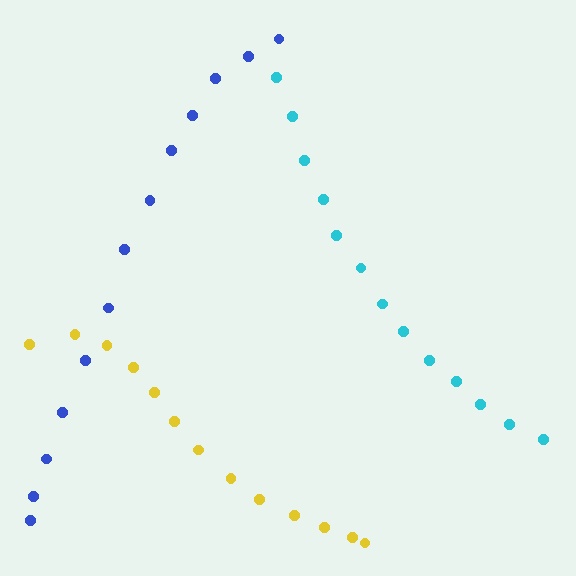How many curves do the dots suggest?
There are 3 distinct paths.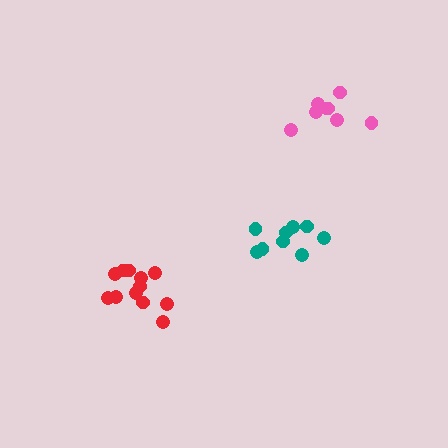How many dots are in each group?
Group 1: 12 dots, Group 2: 9 dots, Group 3: 8 dots (29 total).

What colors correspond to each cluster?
The clusters are colored: red, teal, pink.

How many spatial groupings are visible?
There are 3 spatial groupings.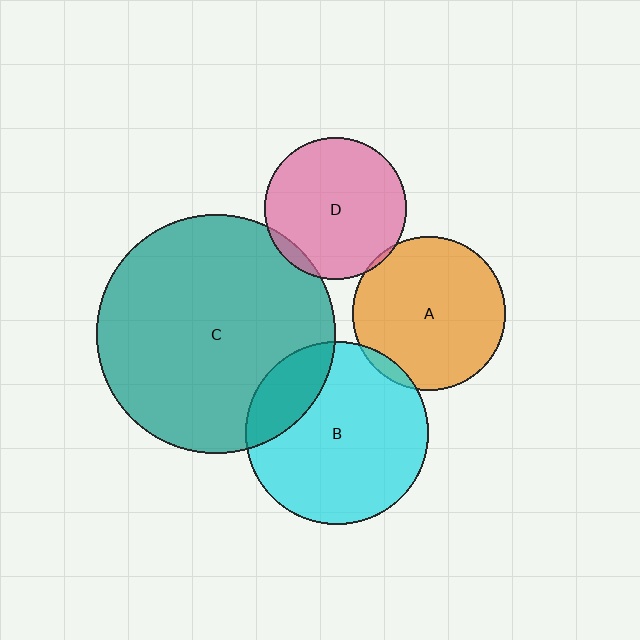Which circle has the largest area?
Circle C (teal).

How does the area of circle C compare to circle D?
Approximately 2.8 times.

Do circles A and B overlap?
Yes.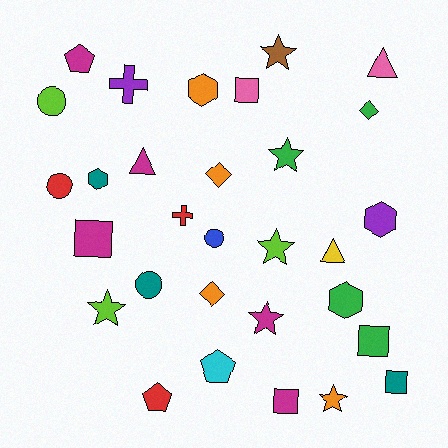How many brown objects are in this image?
There is 1 brown object.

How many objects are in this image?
There are 30 objects.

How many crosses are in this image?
There are 2 crosses.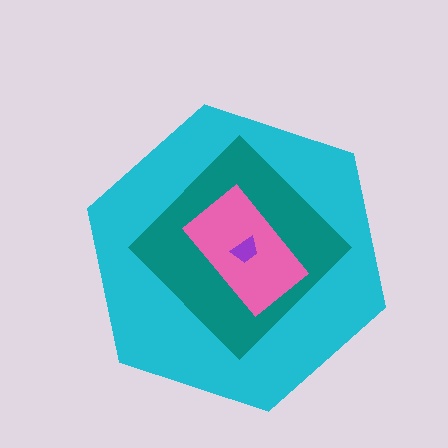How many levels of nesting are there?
4.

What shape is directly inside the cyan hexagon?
The teal diamond.